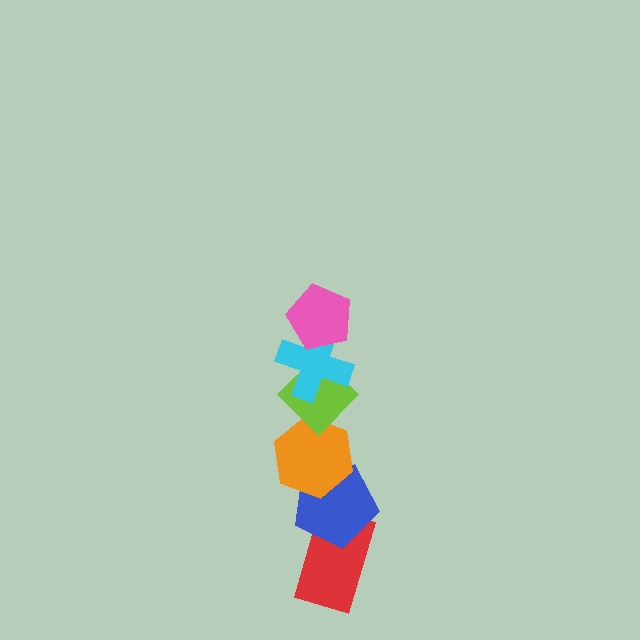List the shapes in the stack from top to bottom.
From top to bottom: the pink pentagon, the cyan cross, the lime diamond, the orange hexagon, the blue pentagon, the red rectangle.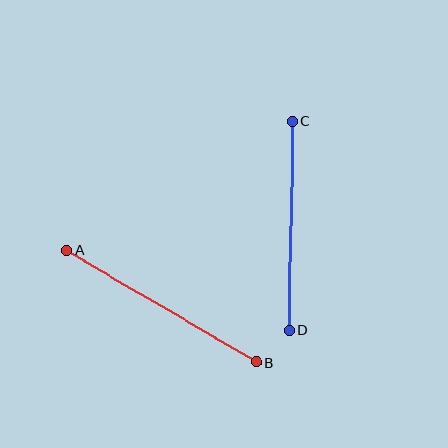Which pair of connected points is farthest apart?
Points A and B are farthest apart.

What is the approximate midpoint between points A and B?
The midpoint is at approximately (161, 306) pixels.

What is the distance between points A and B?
The distance is approximately 221 pixels.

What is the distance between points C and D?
The distance is approximately 209 pixels.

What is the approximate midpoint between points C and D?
The midpoint is at approximately (291, 226) pixels.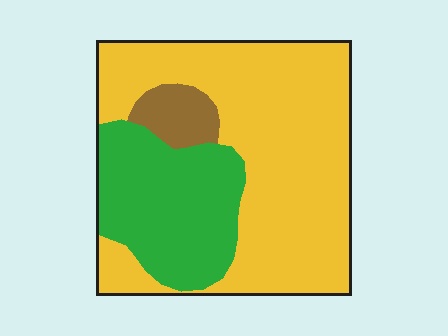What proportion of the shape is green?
Green takes up about one third (1/3) of the shape.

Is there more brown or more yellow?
Yellow.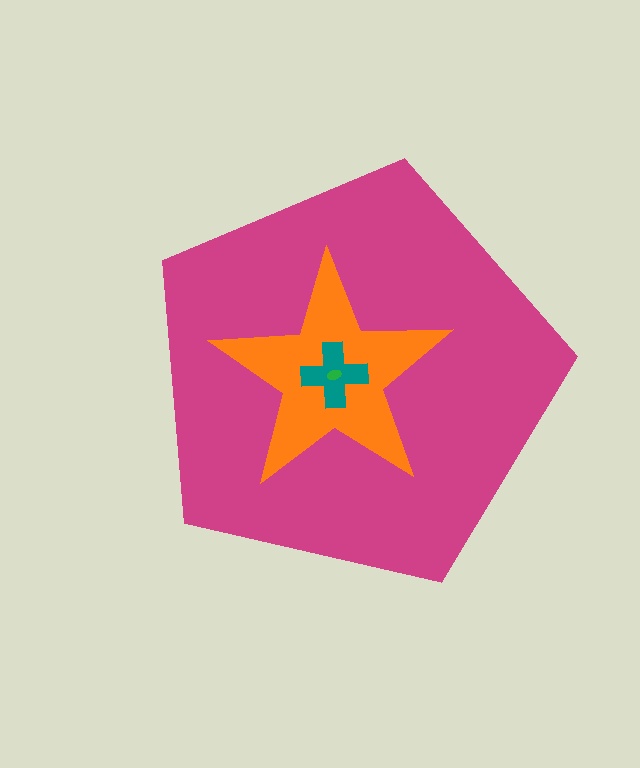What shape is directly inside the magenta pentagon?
The orange star.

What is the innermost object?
The green ellipse.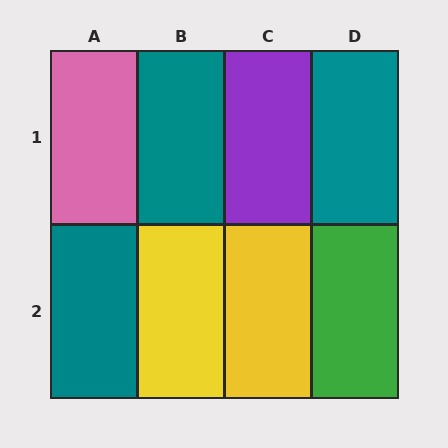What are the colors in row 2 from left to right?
Teal, yellow, yellow, green.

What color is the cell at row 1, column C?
Purple.